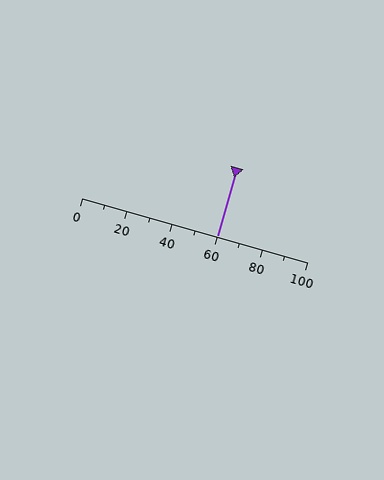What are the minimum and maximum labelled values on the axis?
The axis runs from 0 to 100.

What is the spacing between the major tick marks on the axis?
The major ticks are spaced 20 apart.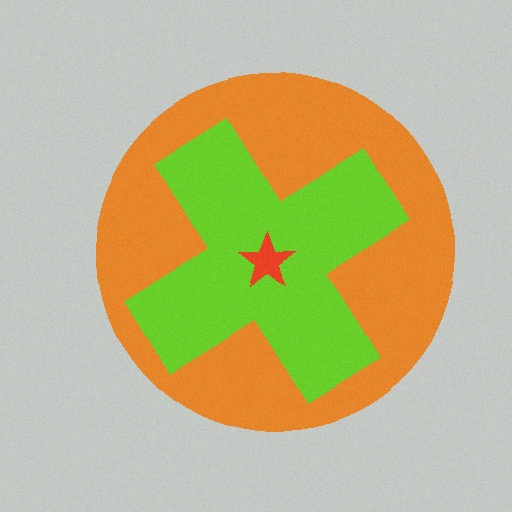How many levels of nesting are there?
3.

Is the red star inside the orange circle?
Yes.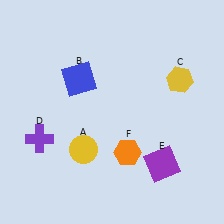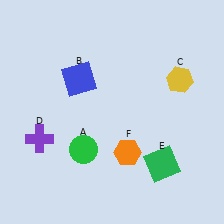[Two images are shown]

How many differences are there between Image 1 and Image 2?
There are 2 differences between the two images.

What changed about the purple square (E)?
In Image 1, E is purple. In Image 2, it changed to green.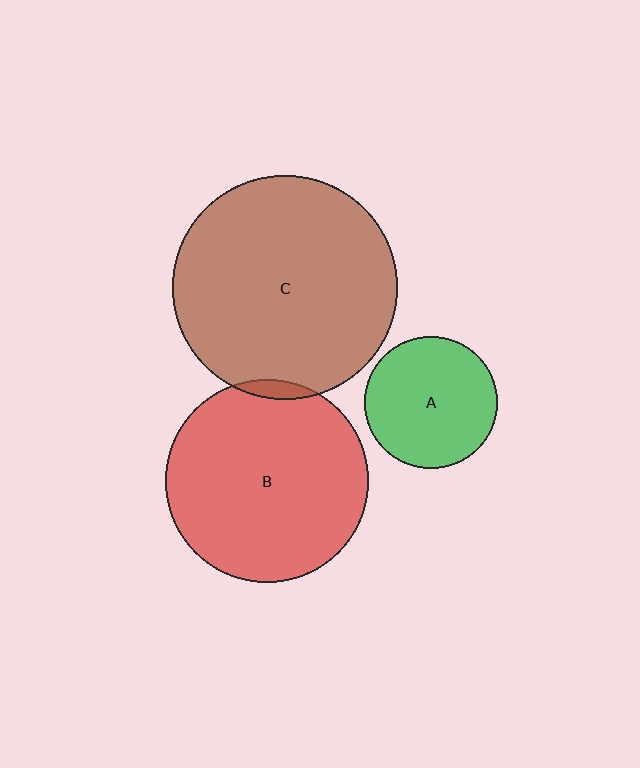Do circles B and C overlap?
Yes.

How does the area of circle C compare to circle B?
Approximately 1.2 times.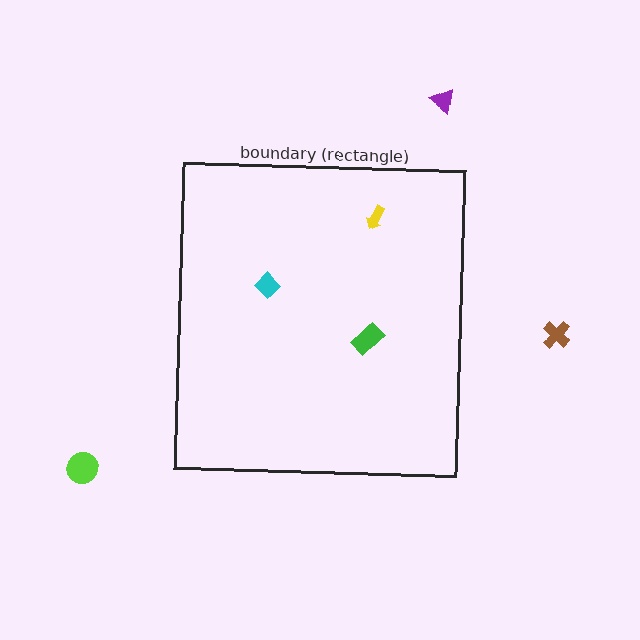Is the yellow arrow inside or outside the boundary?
Inside.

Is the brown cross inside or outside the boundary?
Outside.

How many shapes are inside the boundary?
3 inside, 3 outside.